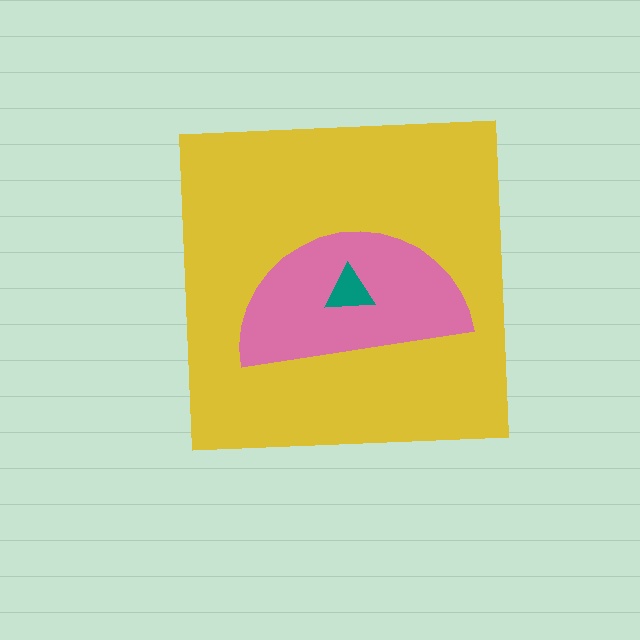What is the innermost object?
The teal triangle.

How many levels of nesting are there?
3.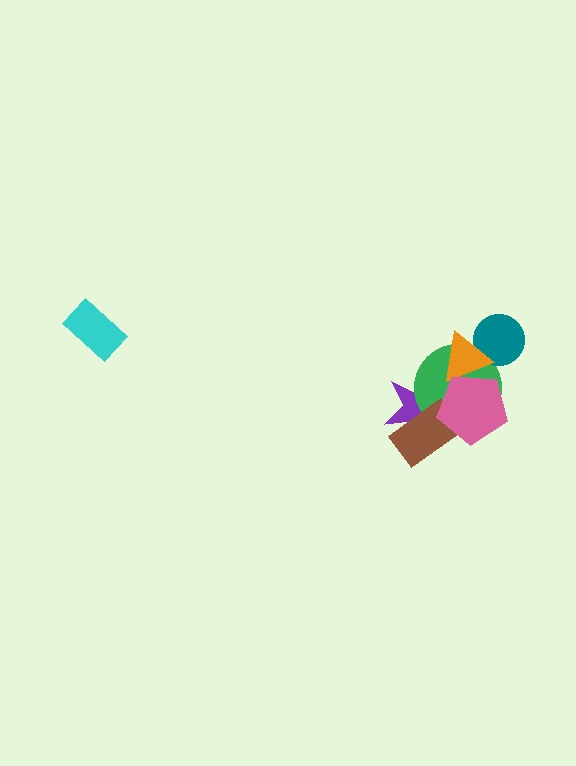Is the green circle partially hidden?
Yes, it is partially covered by another shape.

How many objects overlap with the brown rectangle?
3 objects overlap with the brown rectangle.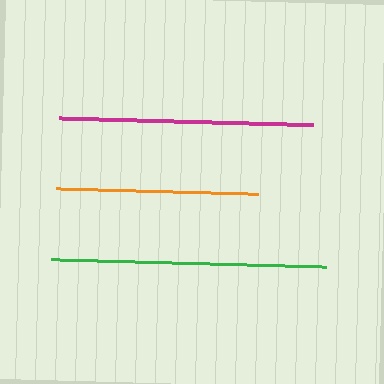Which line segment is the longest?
The green line is the longest at approximately 275 pixels.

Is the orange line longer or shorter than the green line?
The green line is longer than the orange line.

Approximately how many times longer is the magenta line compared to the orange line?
The magenta line is approximately 1.3 times the length of the orange line.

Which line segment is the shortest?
The orange line is the shortest at approximately 202 pixels.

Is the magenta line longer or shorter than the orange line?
The magenta line is longer than the orange line.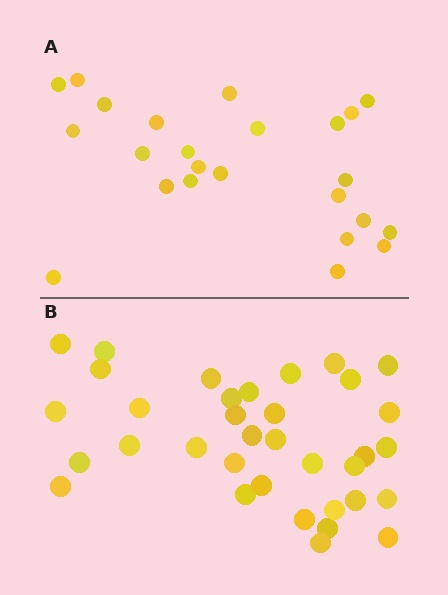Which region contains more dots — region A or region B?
Region B (the bottom region) has more dots.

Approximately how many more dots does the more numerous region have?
Region B has roughly 12 or so more dots than region A.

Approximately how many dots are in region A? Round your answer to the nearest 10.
About 20 dots. (The exact count is 24, which rounds to 20.)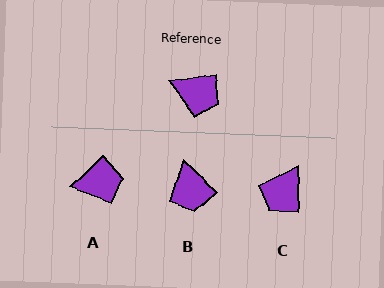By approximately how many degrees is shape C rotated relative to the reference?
Approximately 99 degrees clockwise.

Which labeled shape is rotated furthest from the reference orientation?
C, about 99 degrees away.